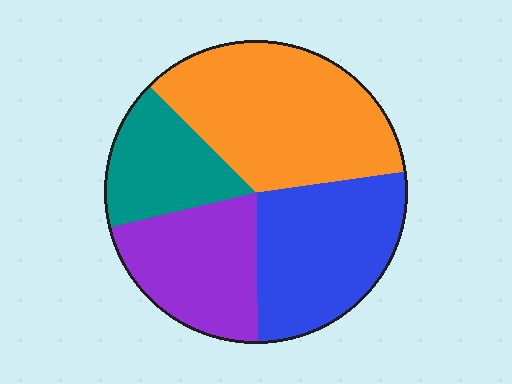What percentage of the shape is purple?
Purple covers about 20% of the shape.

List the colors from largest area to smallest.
From largest to smallest: orange, blue, purple, teal.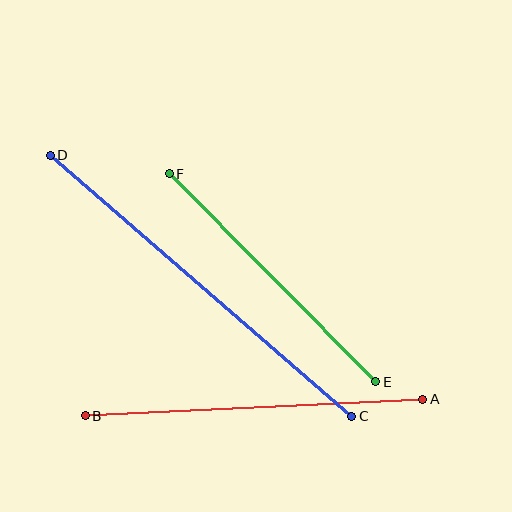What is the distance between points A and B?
The distance is approximately 338 pixels.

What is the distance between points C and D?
The distance is approximately 399 pixels.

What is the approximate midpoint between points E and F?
The midpoint is at approximately (272, 278) pixels.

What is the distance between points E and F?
The distance is approximately 293 pixels.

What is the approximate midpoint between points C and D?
The midpoint is at approximately (201, 286) pixels.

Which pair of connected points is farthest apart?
Points C and D are farthest apart.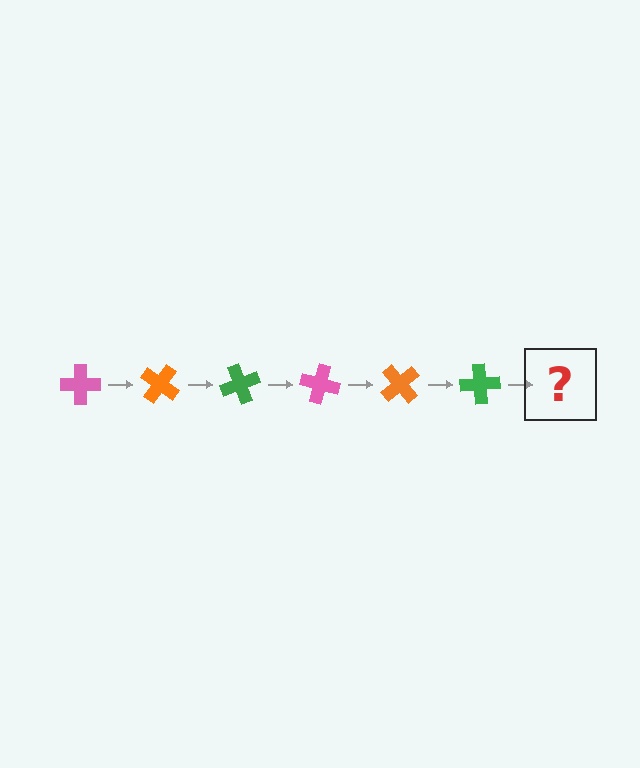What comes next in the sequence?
The next element should be a pink cross, rotated 210 degrees from the start.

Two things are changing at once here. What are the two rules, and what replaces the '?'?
The two rules are that it rotates 35 degrees each step and the color cycles through pink, orange, and green. The '?' should be a pink cross, rotated 210 degrees from the start.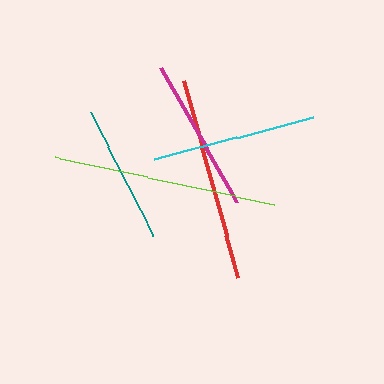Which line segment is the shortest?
The teal line is the shortest at approximately 139 pixels.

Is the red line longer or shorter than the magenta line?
The red line is longer than the magenta line.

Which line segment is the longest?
The lime line is the longest at approximately 224 pixels.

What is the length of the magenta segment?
The magenta segment is approximately 154 pixels long.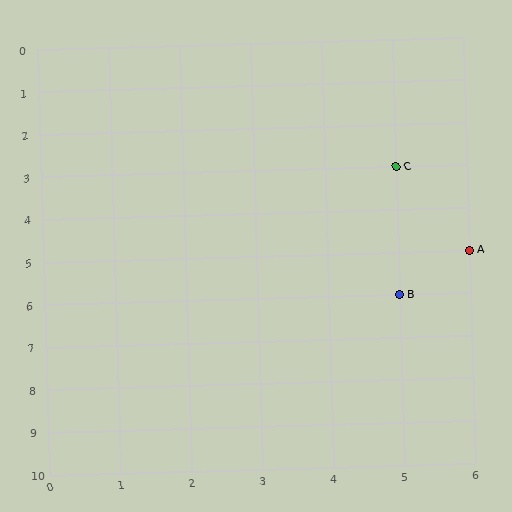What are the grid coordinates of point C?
Point C is at grid coordinates (5, 3).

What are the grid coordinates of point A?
Point A is at grid coordinates (6, 5).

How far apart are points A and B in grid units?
Points A and B are 1 column and 1 row apart (about 1.4 grid units diagonally).